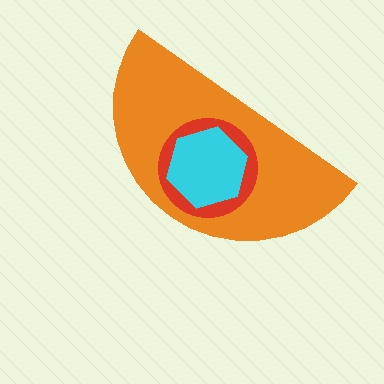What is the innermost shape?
The cyan hexagon.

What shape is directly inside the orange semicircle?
The red circle.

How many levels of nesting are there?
3.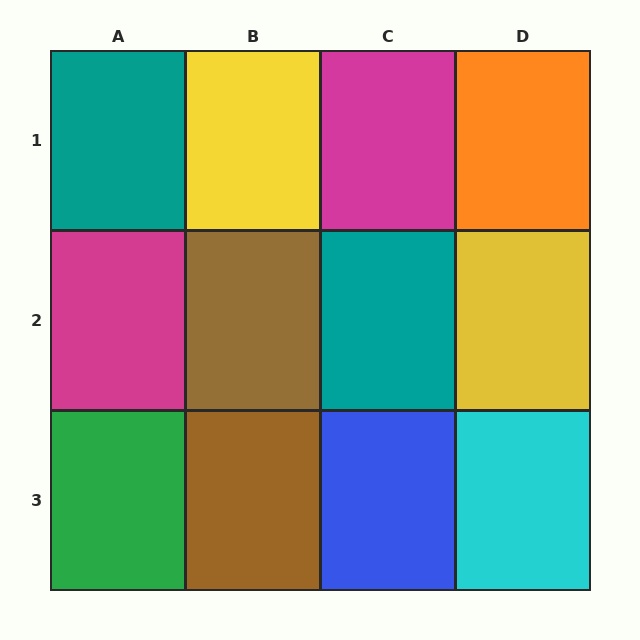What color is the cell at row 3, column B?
Brown.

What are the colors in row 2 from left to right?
Magenta, brown, teal, yellow.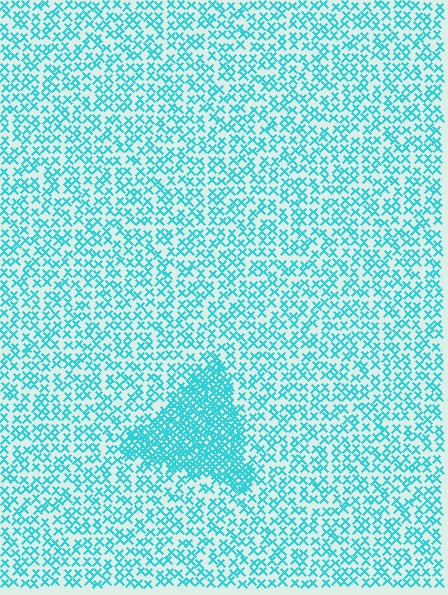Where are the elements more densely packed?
The elements are more densely packed inside the triangle boundary.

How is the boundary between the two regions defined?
The boundary is defined by a change in element density (approximately 2.6x ratio). All elements are the same color, size, and shape.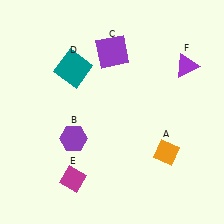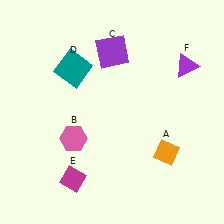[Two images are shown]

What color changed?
The hexagon (B) changed from purple in Image 1 to pink in Image 2.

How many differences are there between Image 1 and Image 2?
There is 1 difference between the two images.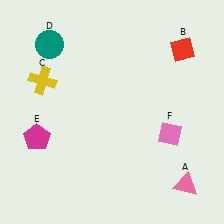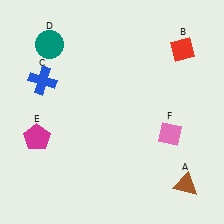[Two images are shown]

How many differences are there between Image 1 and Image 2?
There are 2 differences between the two images.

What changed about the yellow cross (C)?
In Image 1, C is yellow. In Image 2, it changed to blue.